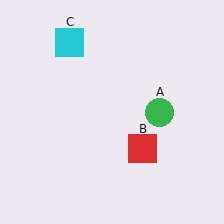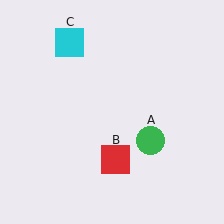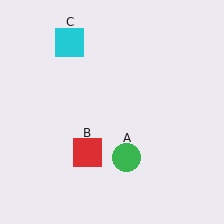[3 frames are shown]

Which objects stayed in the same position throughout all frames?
Cyan square (object C) remained stationary.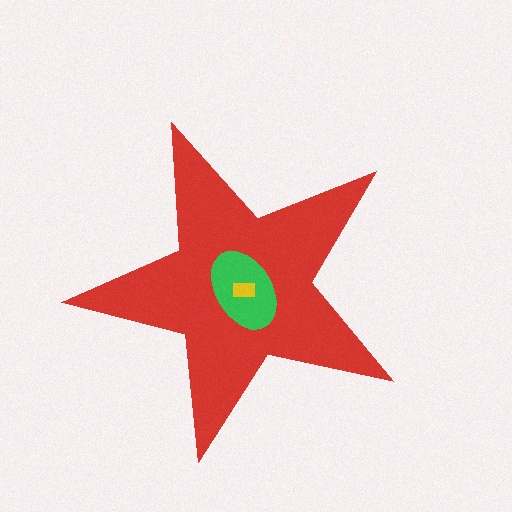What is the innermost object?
The yellow rectangle.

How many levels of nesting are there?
3.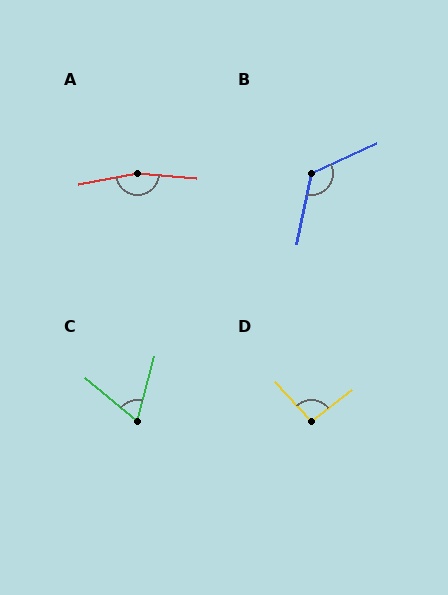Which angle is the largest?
A, at approximately 165 degrees.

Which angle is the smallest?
C, at approximately 65 degrees.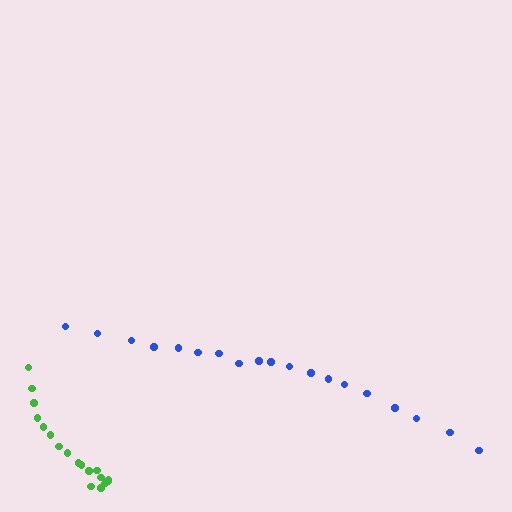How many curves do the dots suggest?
There are 2 distinct paths.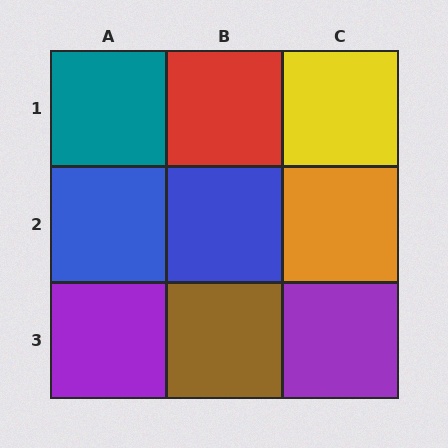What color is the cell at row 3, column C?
Purple.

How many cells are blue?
2 cells are blue.